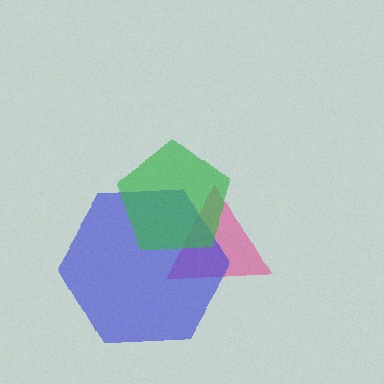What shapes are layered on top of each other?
The layered shapes are: a pink triangle, a blue hexagon, a green pentagon.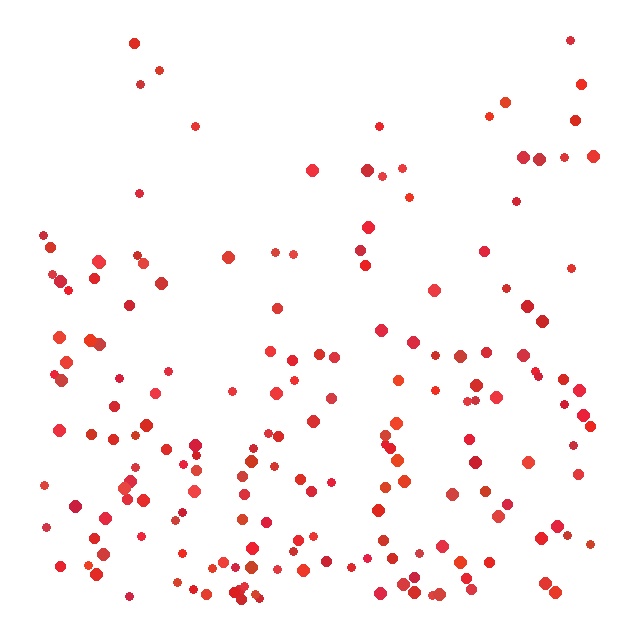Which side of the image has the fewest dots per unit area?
The top.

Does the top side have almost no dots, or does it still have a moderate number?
Still a moderate number, just noticeably fewer than the bottom.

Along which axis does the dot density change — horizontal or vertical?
Vertical.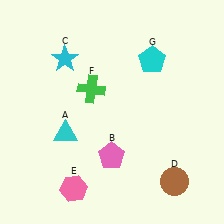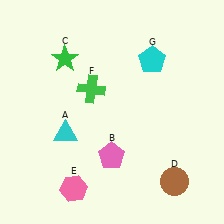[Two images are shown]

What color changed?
The star (C) changed from cyan in Image 1 to green in Image 2.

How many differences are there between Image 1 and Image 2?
There is 1 difference between the two images.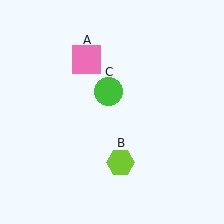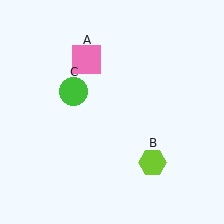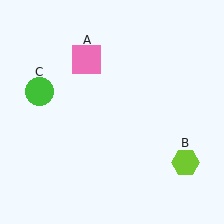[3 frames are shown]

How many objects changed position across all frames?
2 objects changed position: lime hexagon (object B), green circle (object C).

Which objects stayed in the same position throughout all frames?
Pink square (object A) remained stationary.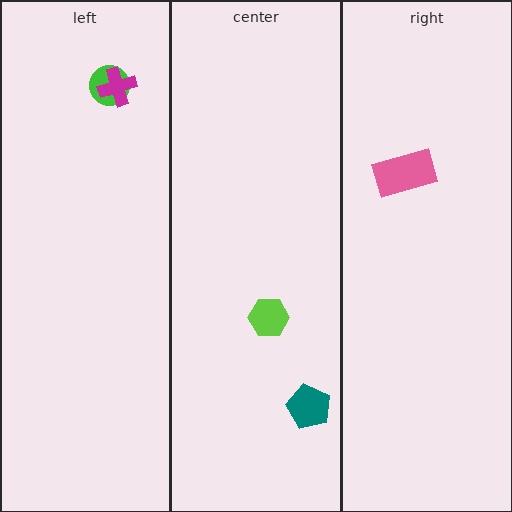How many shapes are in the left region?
2.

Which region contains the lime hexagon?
The center region.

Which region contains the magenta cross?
The left region.